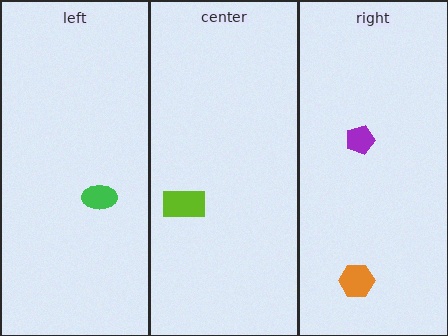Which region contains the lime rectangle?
The center region.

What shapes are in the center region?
The lime rectangle.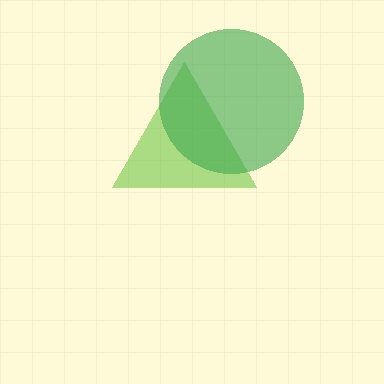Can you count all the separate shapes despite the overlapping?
Yes, there are 2 separate shapes.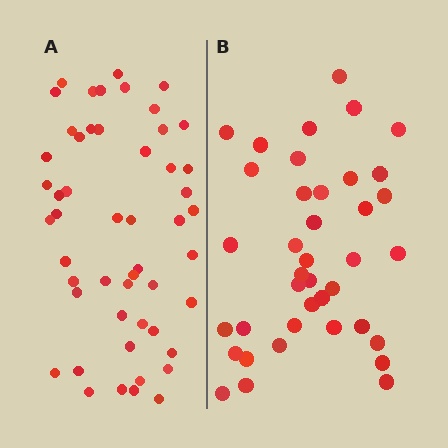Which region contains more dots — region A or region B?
Region A (the left region) has more dots.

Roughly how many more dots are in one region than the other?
Region A has roughly 12 or so more dots than region B.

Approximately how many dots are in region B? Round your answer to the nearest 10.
About 40 dots. (The exact count is 39, which rounds to 40.)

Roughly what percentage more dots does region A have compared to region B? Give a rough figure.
About 30% more.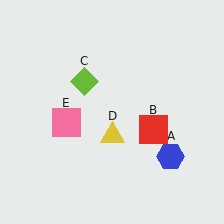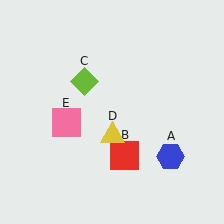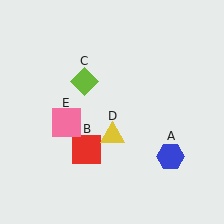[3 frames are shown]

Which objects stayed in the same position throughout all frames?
Blue hexagon (object A) and lime diamond (object C) and yellow triangle (object D) and pink square (object E) remained stationary.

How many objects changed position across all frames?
1 object changed position: red square (object B).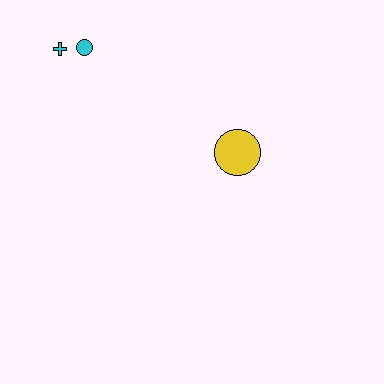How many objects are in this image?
There are 3 objects.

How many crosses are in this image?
There is 1 cross.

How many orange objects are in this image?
There are no orange objects.